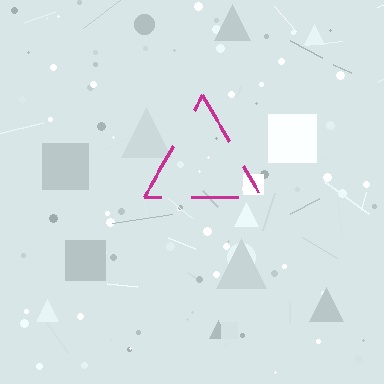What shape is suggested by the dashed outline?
The dashed outline suggests a triangle.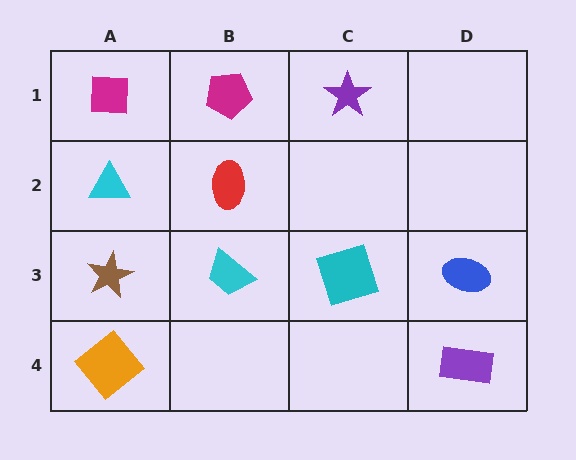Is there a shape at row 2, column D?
No, that cell is empty.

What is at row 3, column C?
A cyan square.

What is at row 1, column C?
A purple star.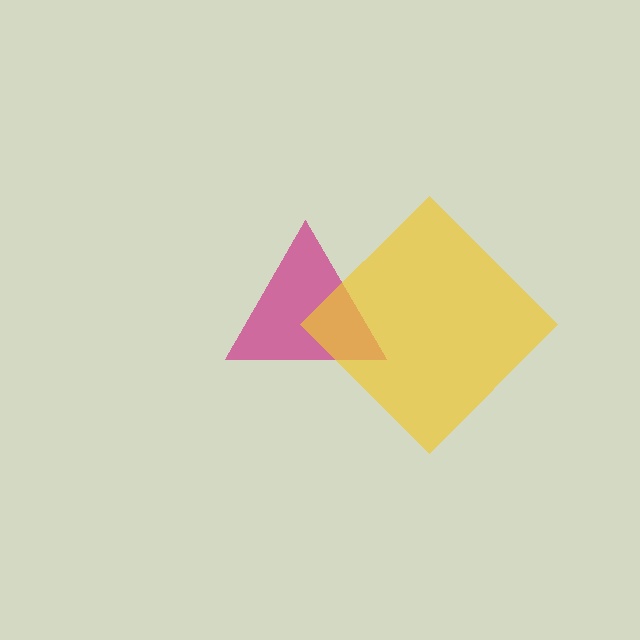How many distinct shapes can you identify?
There are 2 distinct shapes: a magenta triangle, a yellow diamond.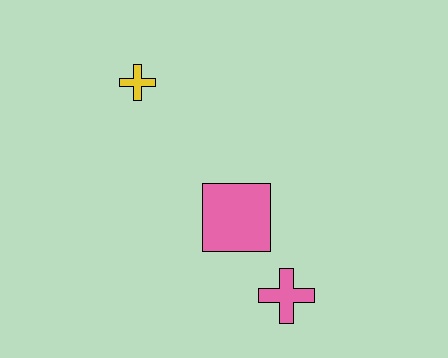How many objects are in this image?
There are 3 objects.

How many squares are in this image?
There is 1 square.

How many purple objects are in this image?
There are no purple objects.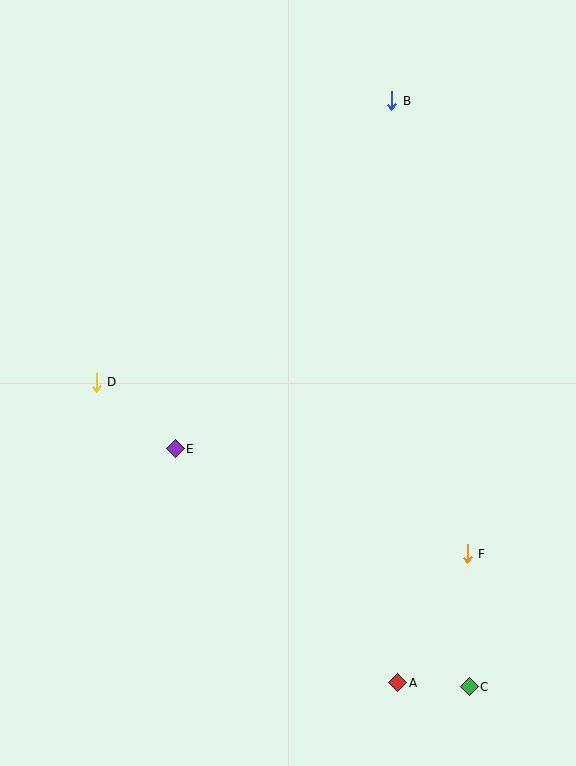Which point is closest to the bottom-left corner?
Point E is closest to the bottom-left corner.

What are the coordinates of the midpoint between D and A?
The midpoint between D and A is at (247, 533).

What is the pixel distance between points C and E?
The distance between C and E is 378 pixels.